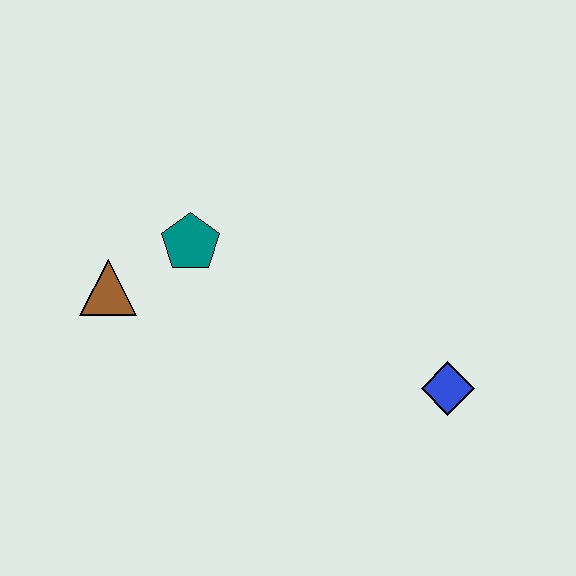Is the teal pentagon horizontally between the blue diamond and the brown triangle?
Yes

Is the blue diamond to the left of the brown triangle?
No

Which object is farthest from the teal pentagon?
The blue diamond is farthest from the teal pentagon.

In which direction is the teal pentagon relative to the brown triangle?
The teal pentagon is to the right of the brown triangle.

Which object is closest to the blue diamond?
The teal pentagon is closest to the blue diamond.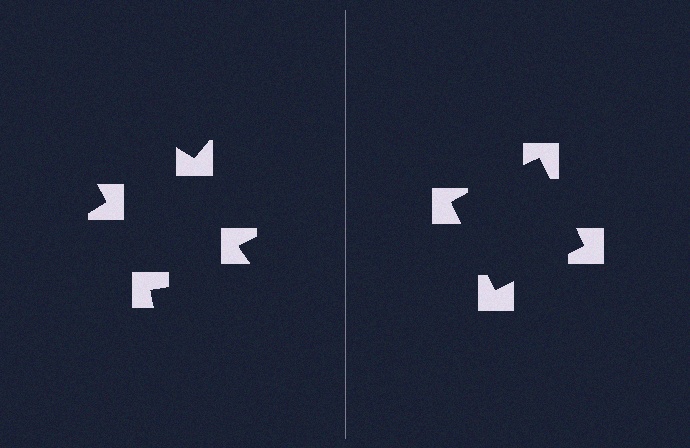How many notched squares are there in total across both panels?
8 — 4 on each side.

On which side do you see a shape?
An illusory square appears on the right side. On the left side the wedge cuts are rotated, so no coherent shape forms.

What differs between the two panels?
The notched squares are positioned identically on both sides; only the wedge orientations differ. On the right they align to a square; on the left they are misaligned.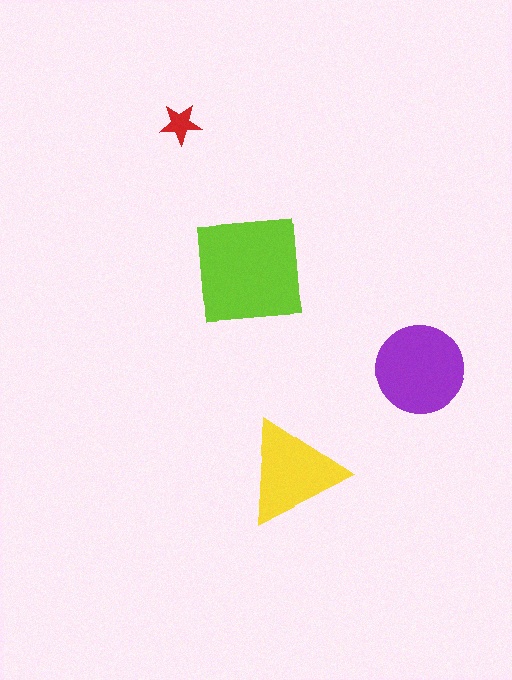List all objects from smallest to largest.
The red star, the yellow triangle, the purple circle, the lime square.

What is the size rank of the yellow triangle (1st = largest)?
3rd.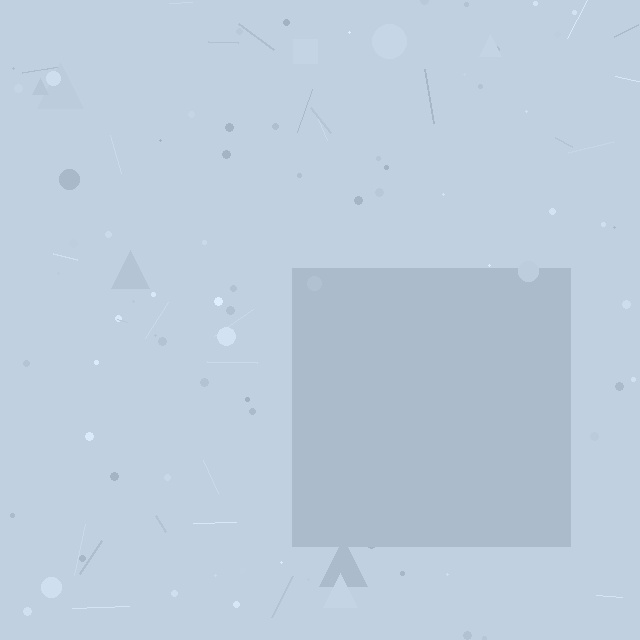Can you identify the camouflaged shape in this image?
The camouflaged shape is a square.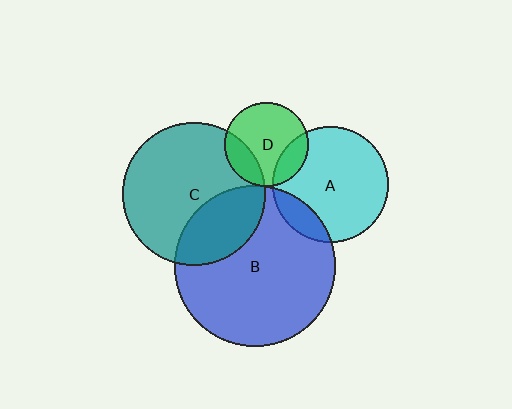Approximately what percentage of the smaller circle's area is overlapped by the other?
Approximately 20%.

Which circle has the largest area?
Circle B (blue).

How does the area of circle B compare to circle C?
Approximately 1.3 times.